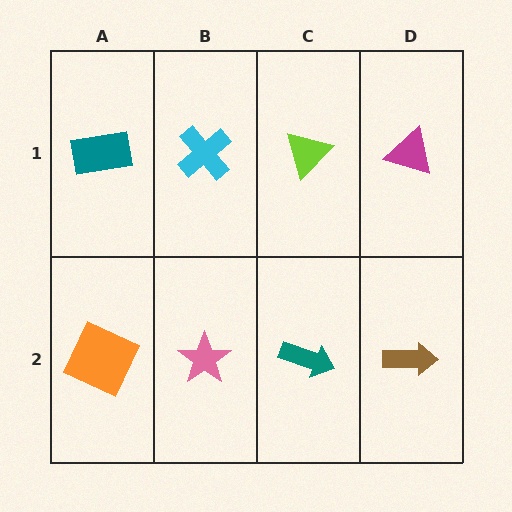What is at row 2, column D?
A brown arrow.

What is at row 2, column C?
A teal arrow.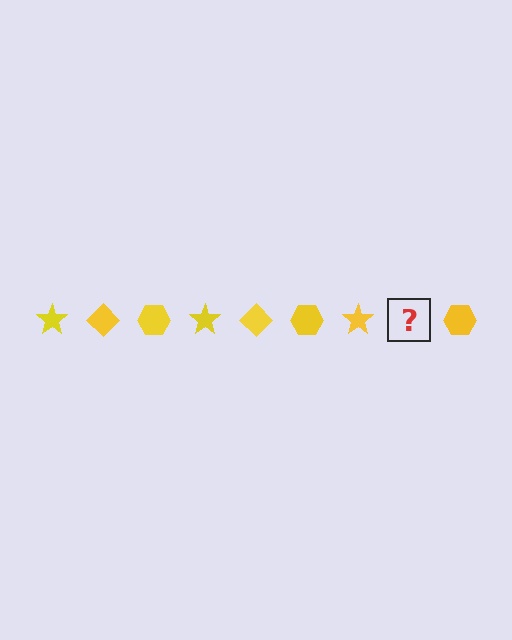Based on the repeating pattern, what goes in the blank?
The blank should be a yellow diamond.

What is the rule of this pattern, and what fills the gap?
The rule is that the pattern cycles through star, diamond, hexagon shapes in yellow. The gap should be filled with a yellow diamond.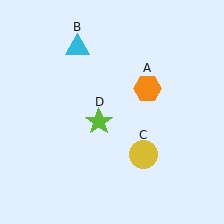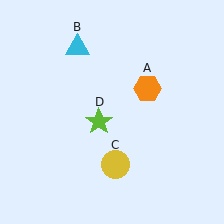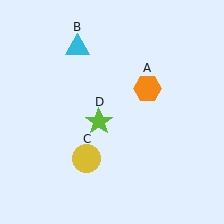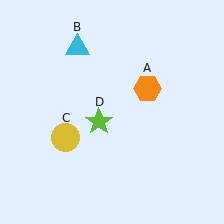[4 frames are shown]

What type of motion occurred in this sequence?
The yellow circle (object C) rotated clockwise around the center of the scene.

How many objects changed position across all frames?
1 object changed position: yellow circle (object C).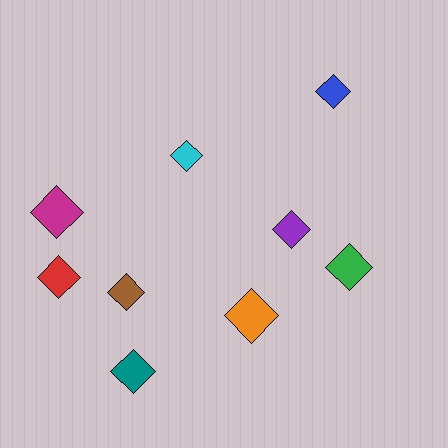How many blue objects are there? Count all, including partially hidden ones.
There is 1 blue object.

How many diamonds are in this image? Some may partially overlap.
There are 9 diamonds.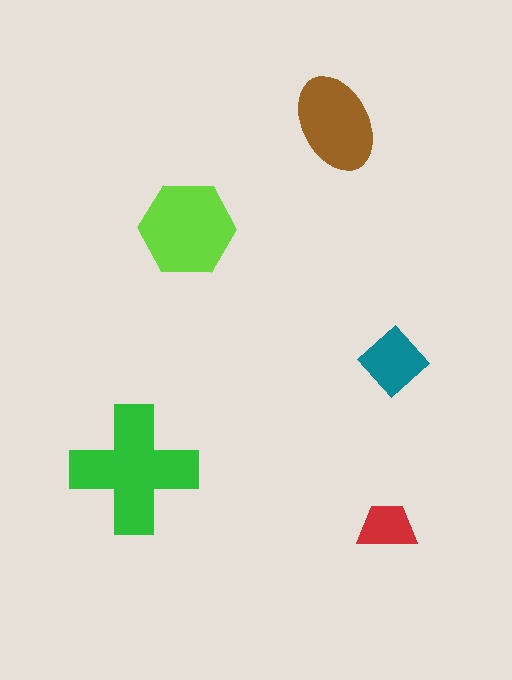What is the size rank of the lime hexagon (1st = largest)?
2nd.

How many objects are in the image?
There are 5 objects in the image.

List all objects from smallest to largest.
The red trapezoid, the teal diamond, the brown ellipse, the lime hexagon, the green cross.